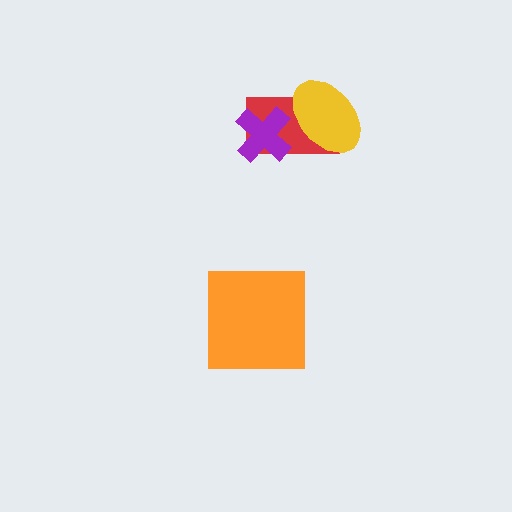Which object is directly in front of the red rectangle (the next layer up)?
The yellow ellipse is directly in front of the red rectangle.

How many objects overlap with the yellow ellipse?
1 object overlaps with the yellow ellipse.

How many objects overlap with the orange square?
0 objects overlap with the orange square.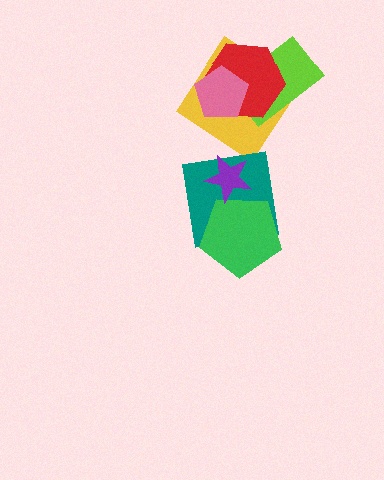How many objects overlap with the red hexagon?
3 objects overlap with the red hexagon.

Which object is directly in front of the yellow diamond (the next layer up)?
The lime rectangle is directly in front of the yellow diamond.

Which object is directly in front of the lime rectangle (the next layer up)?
The red hexagon is directly in front of the lime rectangle.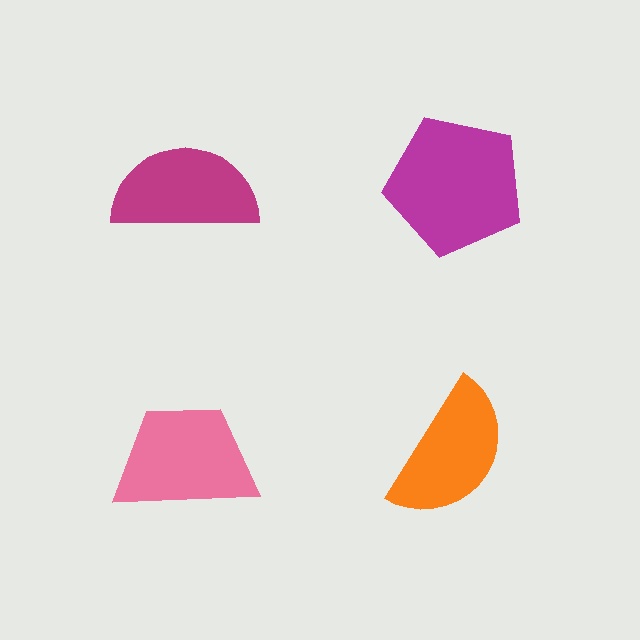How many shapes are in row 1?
2 shapes.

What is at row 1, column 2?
A magenta pentagon.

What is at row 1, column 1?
A magenta semicircle.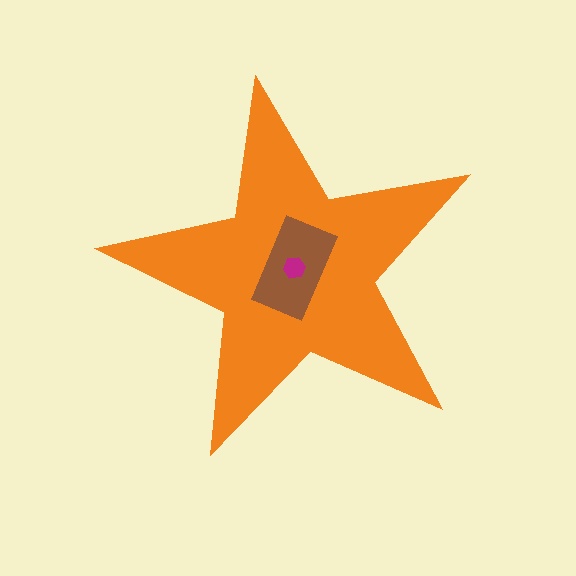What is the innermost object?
The magenta hexagon.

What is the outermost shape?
The orange star.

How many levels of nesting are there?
3.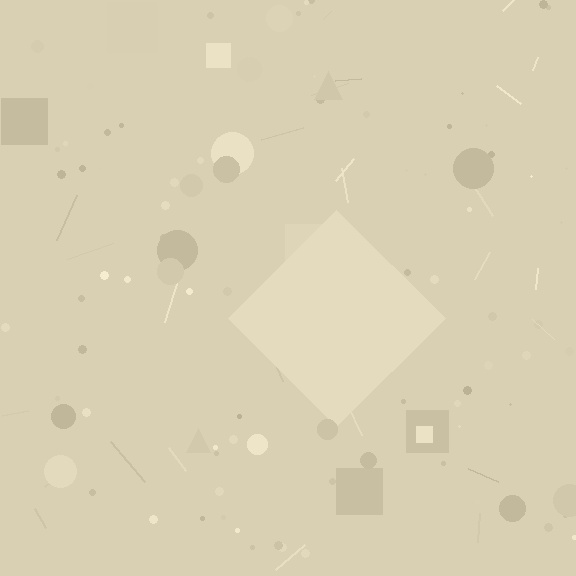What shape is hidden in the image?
A diamond is hidden in the image.